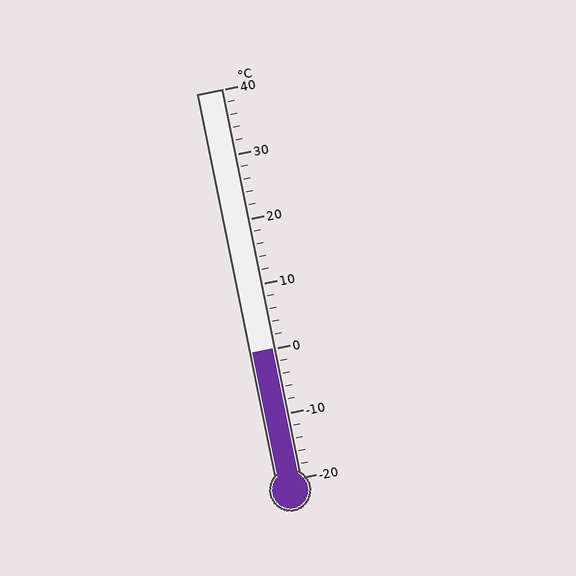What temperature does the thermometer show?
The thermometer shows approximately 0°C.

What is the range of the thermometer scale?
The thermometer scale ranges from -20°C to 40°C.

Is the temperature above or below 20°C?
The temperature is below 20°C.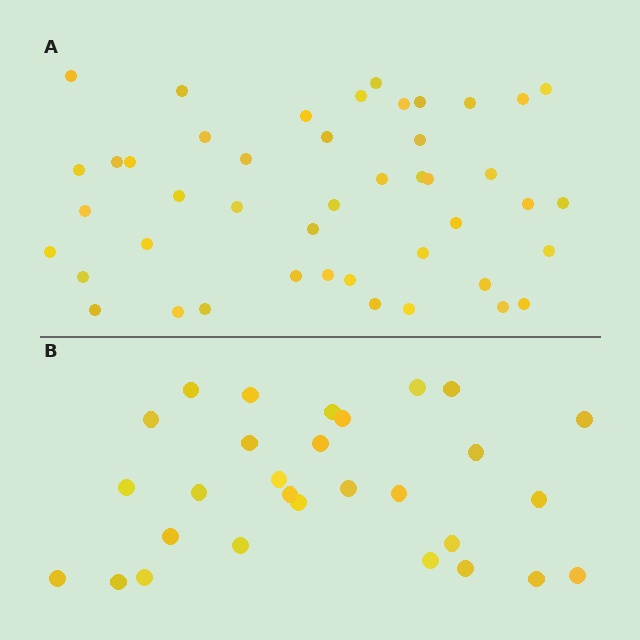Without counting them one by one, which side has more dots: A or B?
Region A (the top region) has more dots.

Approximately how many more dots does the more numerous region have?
Region A has approximately 15 more dots than region B.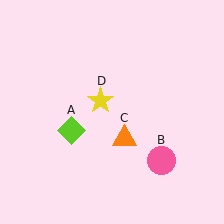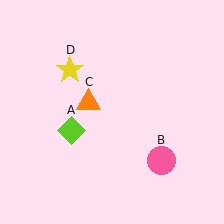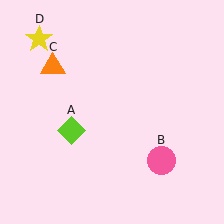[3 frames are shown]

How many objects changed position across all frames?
2 objects changed position: orange triangle (object C), yellow star (object D).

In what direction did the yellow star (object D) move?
The yellow star (object D) moved up and to the left.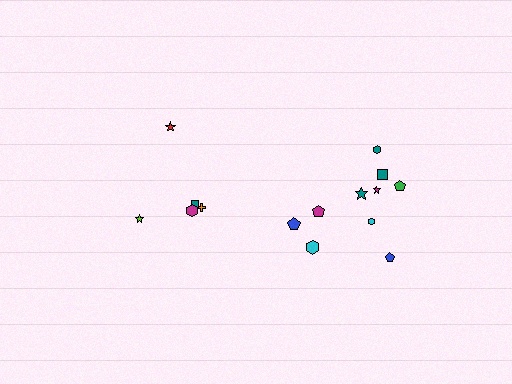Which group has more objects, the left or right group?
The right group.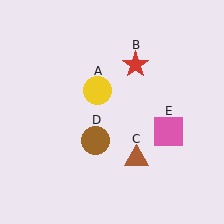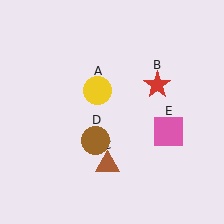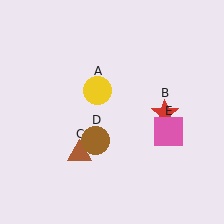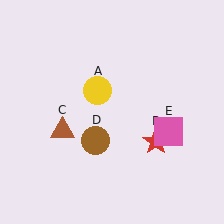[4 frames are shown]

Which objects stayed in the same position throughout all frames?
Yellow circle (object A) and brown circle (object D) and pink square (object E) remained stationary.